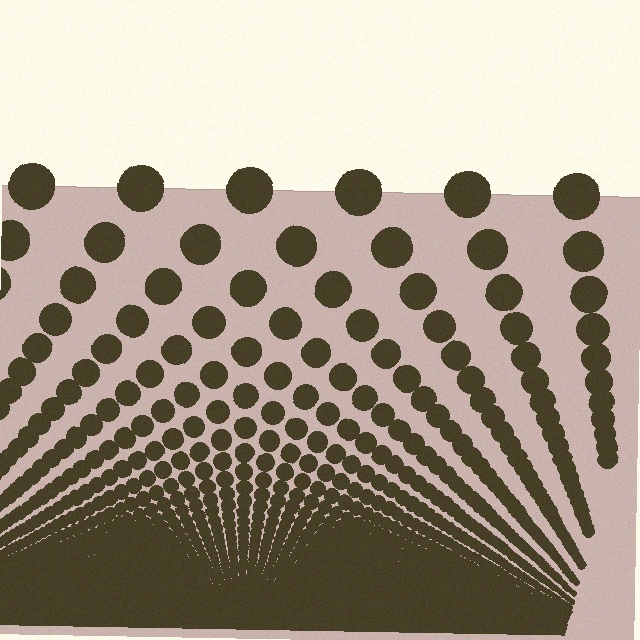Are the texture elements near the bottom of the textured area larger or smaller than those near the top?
Smaller. The gradient is inverted — elements near the bottom are smaller and denser.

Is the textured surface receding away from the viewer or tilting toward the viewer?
The surface appears to tilt toward the viewer. Texture elements get larger and sparser toward the top.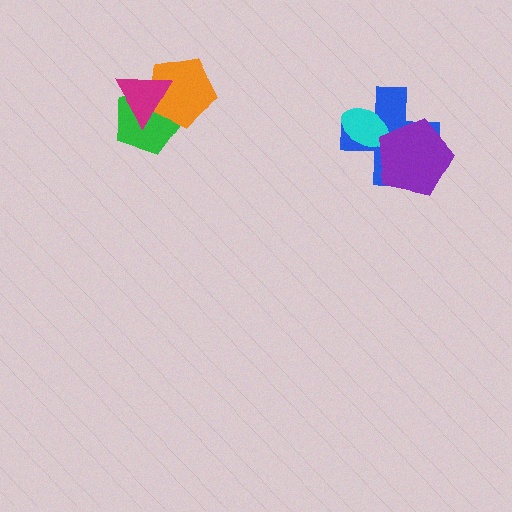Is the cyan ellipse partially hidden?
Yes, it is partially covered by another shape.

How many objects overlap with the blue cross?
2 objects overlap with the blue cross.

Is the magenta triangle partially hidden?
No, no other shape covers it.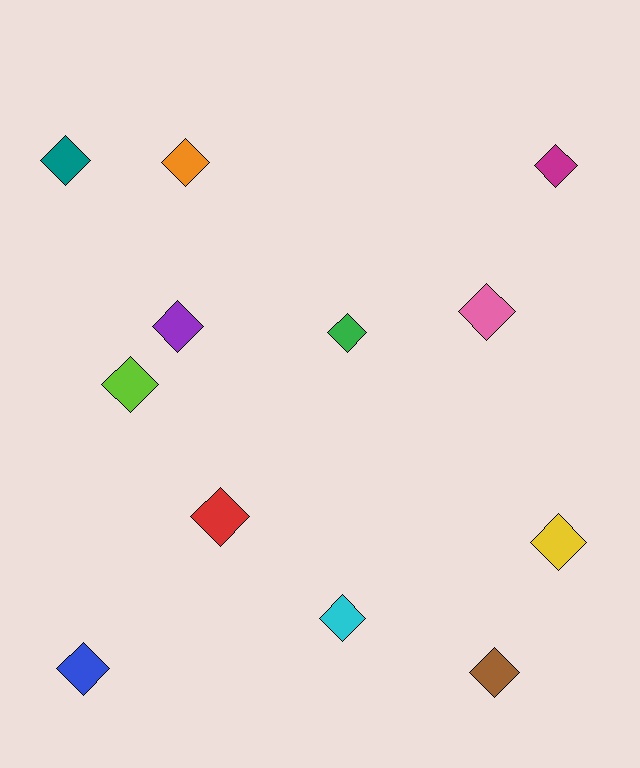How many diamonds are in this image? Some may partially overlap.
There are 12 diamonds.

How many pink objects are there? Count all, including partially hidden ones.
There is 1 pink object.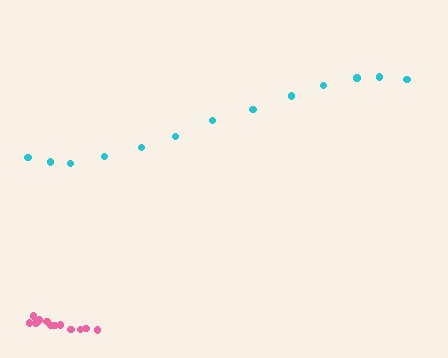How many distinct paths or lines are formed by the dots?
There are 2 distinct paths.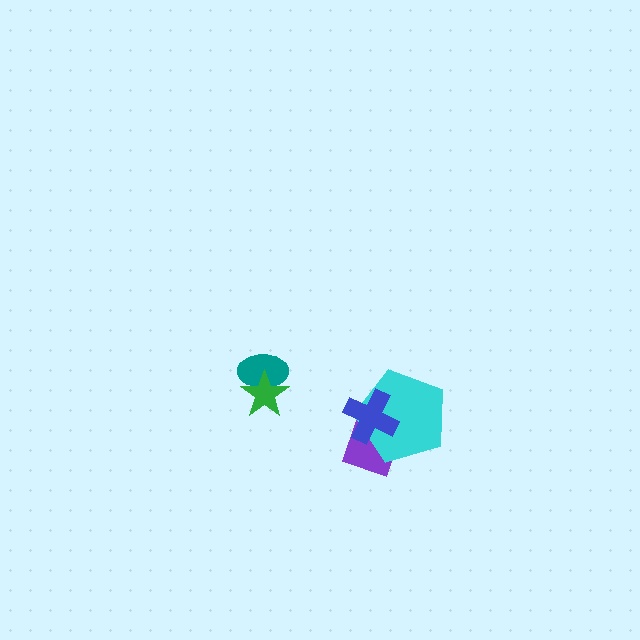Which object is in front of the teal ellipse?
The green star is in front of the teal ellipse.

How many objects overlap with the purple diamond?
2 objects overlap with the purple diamond.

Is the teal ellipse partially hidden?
Yes, it is partially covered by another shape.